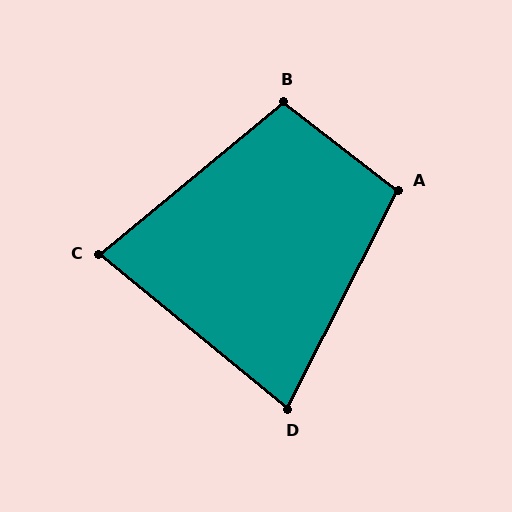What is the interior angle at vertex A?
Approximately 101 degrees (obtuse).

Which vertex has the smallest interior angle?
D, at approximately 77 degrees.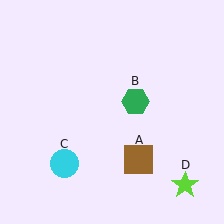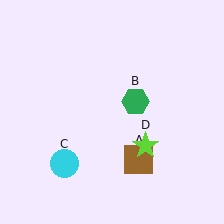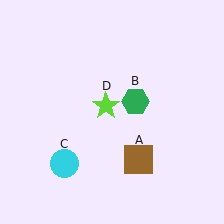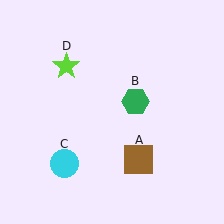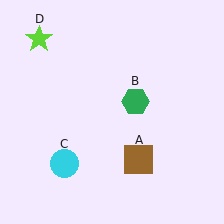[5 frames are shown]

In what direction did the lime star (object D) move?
The lime star (object D) moved up and to the left.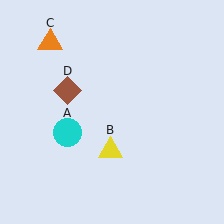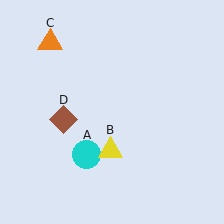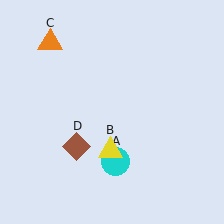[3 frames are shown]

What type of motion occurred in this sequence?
The cyan circle (object A), brown diamond (object D) rotated counterclockwise around the center of the scene.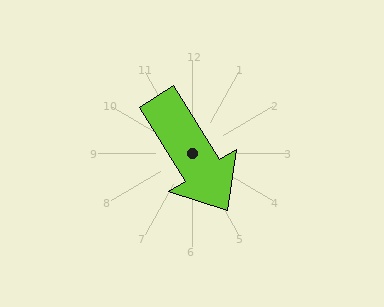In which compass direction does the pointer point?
Southeast.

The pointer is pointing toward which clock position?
Roughly 5 o'clock.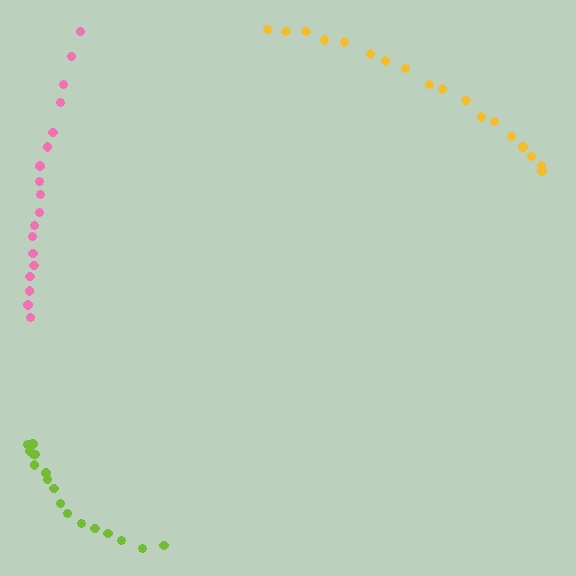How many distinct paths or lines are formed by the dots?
There are 3 distinct paths.